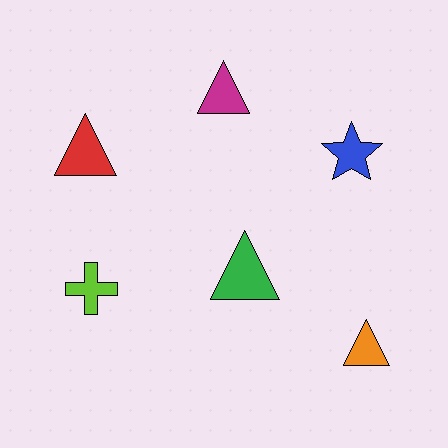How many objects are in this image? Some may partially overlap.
There are 6 objects.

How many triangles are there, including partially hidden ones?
There are 4 triangles.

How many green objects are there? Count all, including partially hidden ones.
There is 1 green object.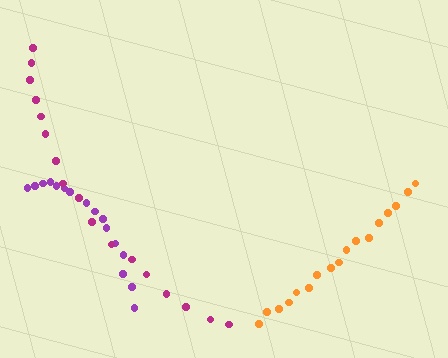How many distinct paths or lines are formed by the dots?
There are 3 distinct paths.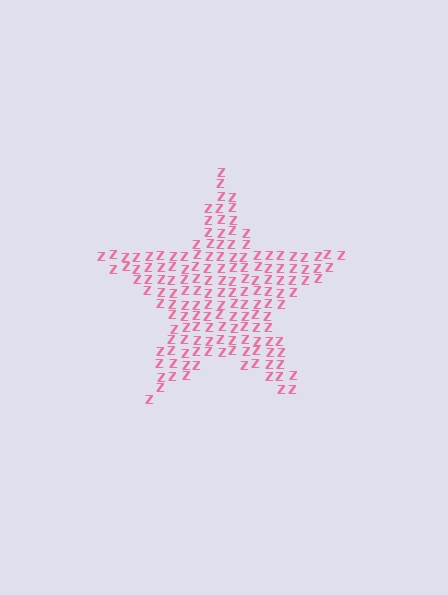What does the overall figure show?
The overall figure shows a star.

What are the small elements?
The small elements are letter Z's.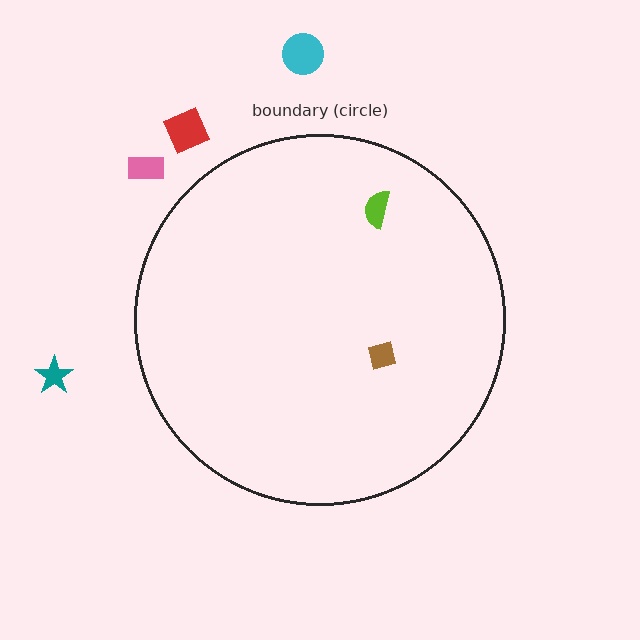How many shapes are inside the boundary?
2 inside, 4 outside.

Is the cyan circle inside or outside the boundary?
Outside.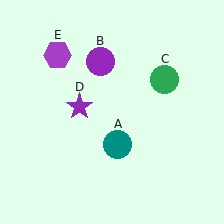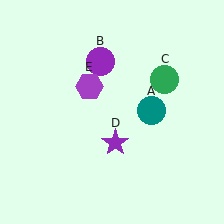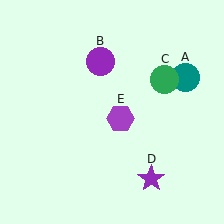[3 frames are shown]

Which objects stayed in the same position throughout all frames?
Purple circle (object B) and green circle (object C) remained stationary.